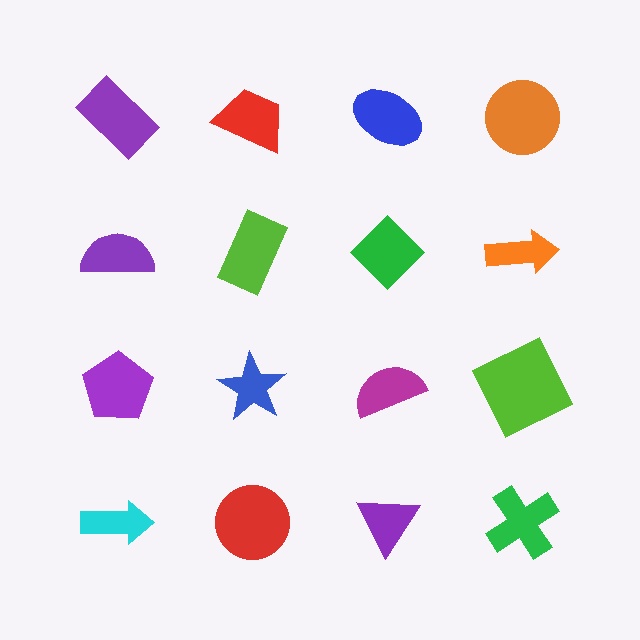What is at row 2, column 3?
A green diamond.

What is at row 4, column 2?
A red circle.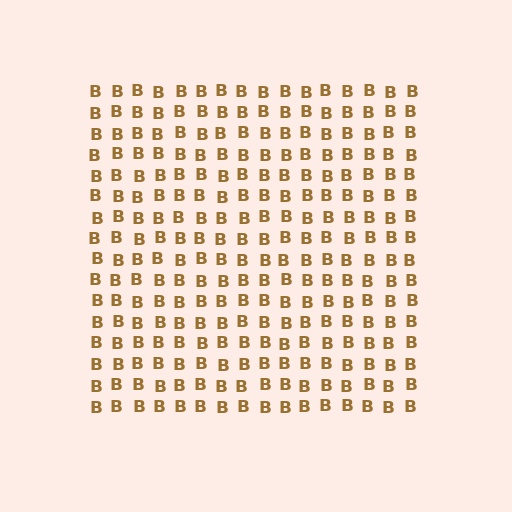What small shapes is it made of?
It is made of small letter B's.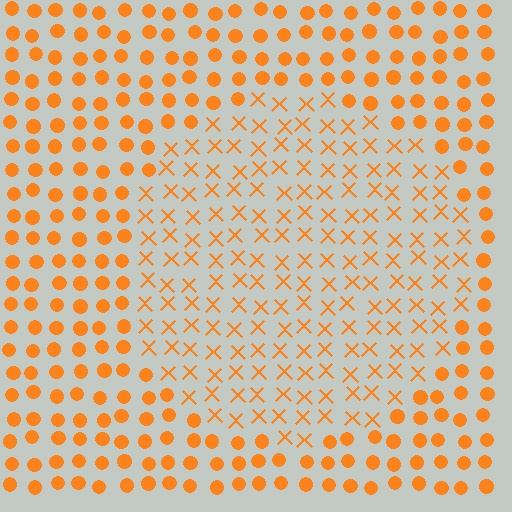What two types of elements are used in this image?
The image uses X marks inside the circle region and circles outside it.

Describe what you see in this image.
The image is filled with small orange elements arranged in a uniform grid. A circle-shaped region contains X marks, while the surrounding area contains circles. The boundary is defined purely by the change in element shape.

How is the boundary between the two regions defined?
The boundary is defined by a change in element shape: X marks inside vs. circles outside. All elements share the same color and spacing.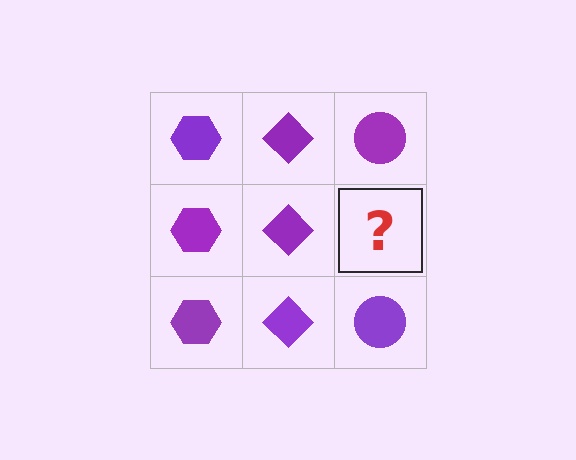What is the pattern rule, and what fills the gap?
The rule is that each column has a consistent shape. The gap should be filled with a purple circle.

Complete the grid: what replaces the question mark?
The question mark should be replaced with a purple circle.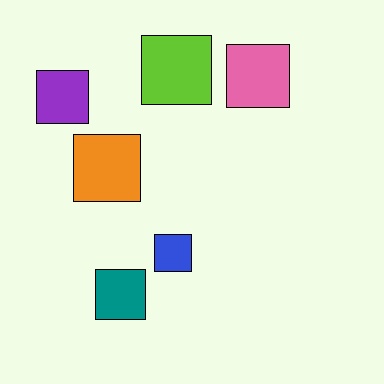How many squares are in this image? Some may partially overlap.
There are 6 squares.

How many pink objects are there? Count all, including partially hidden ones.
There is 1 pink object.